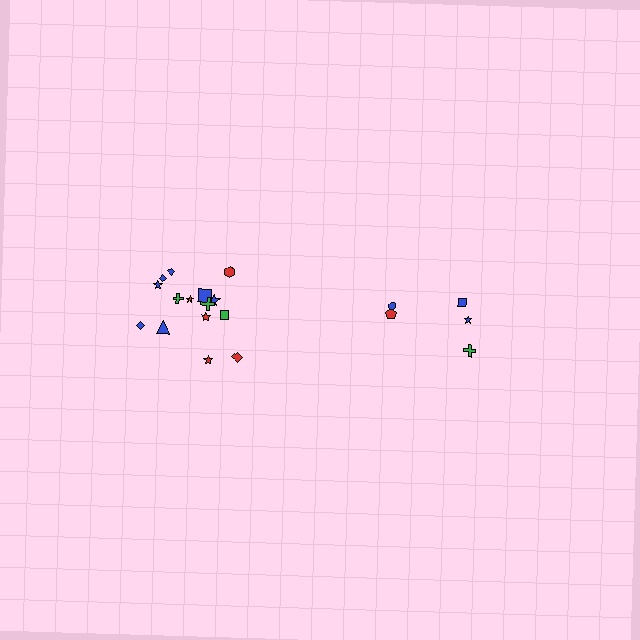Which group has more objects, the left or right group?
The left group.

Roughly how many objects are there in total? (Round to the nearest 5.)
Roughly 20 objects in total.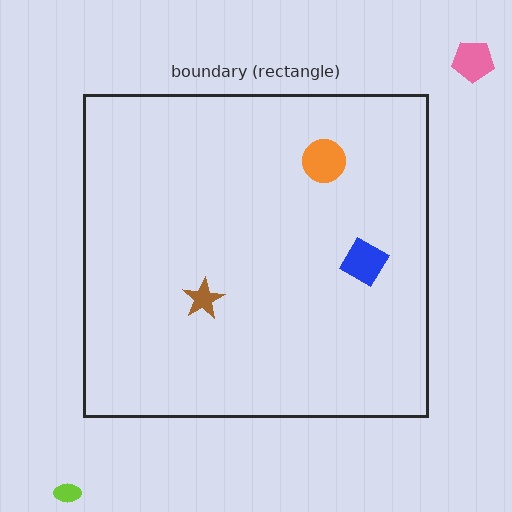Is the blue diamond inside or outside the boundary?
Inside.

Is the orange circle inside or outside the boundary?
Inside.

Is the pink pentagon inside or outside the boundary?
Outside.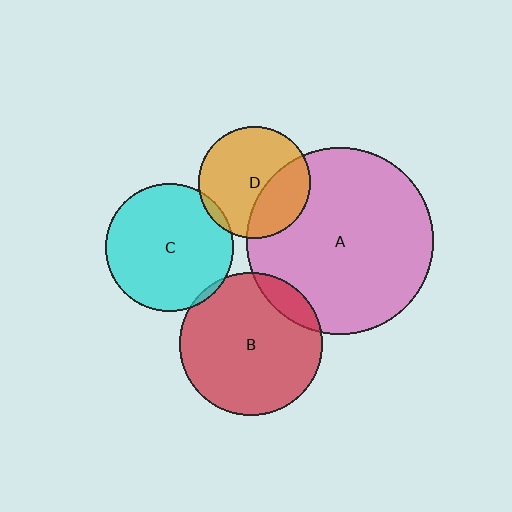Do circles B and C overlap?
Yes.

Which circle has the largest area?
Circle A (pink).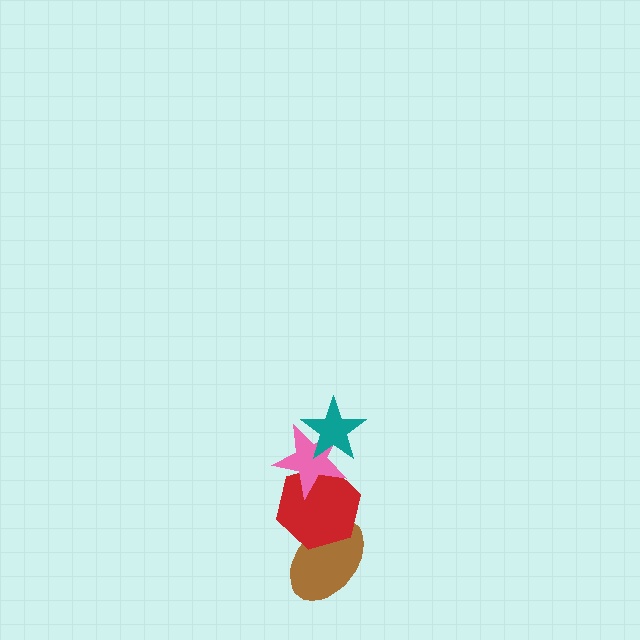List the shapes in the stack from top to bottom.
From top to bottom: the teal star, the pink star, the red hexagon, the brown ellipse.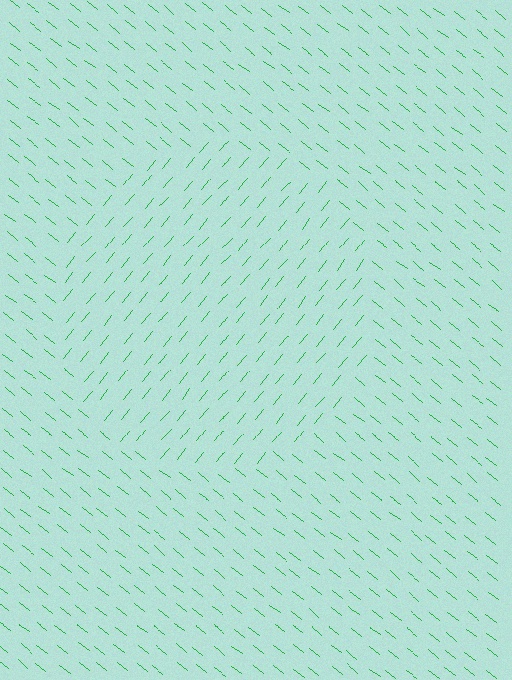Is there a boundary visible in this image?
Yes, there is a texture boundary formed by a change in line orientation.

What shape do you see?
I see a circle.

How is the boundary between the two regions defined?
The boundary is defined purely by a change in line orientation (approximately 89 degrees difference). All lines are the same color and thickness.